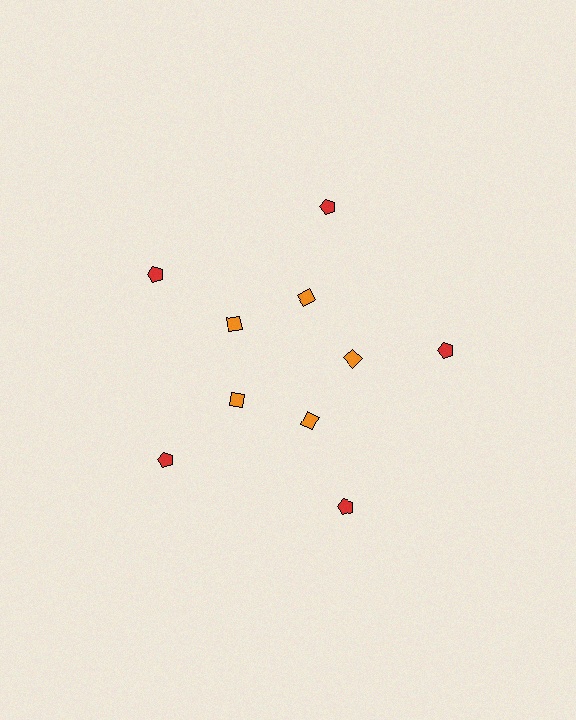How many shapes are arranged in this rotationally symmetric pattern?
There are 10 shapes, arranged in 5 groups of 2.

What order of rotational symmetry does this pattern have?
This pattern has 5-fold rotational symmetry.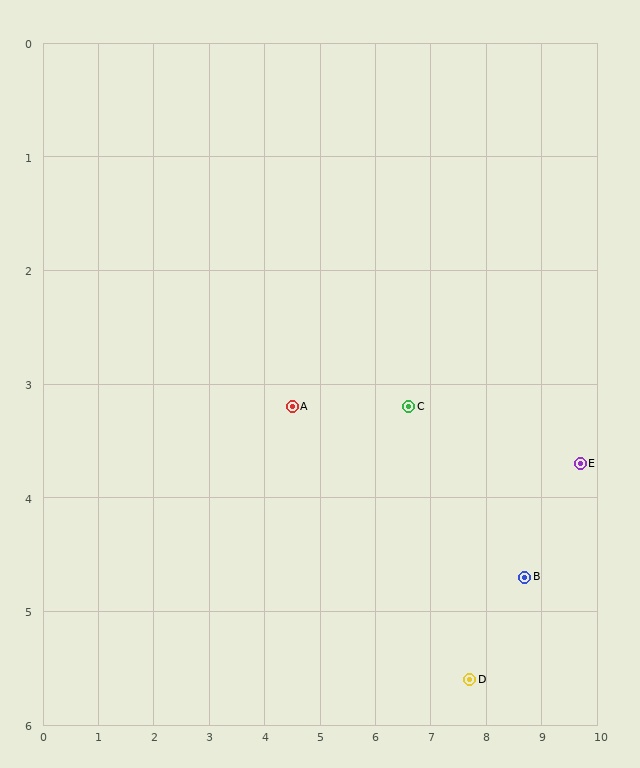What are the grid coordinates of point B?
Point B is at approximately (8.7, 4.7).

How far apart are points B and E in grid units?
Points B and E are about 1.4 grid units apart.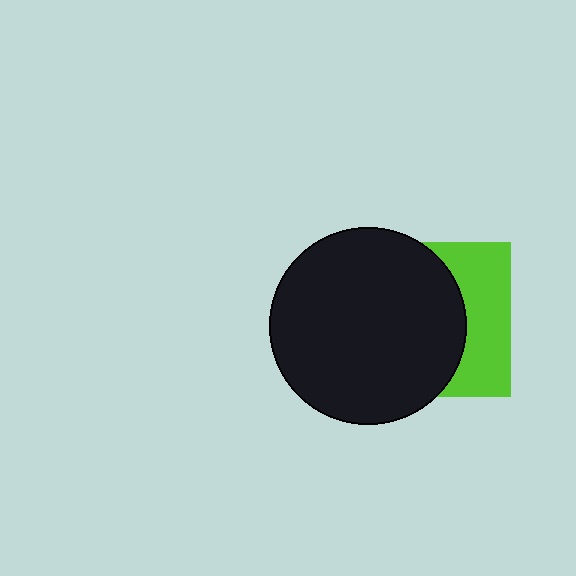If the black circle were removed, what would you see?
You would see the complete lime square.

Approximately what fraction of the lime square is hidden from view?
Roughly 64% of the lime square is hidden behind the black circle.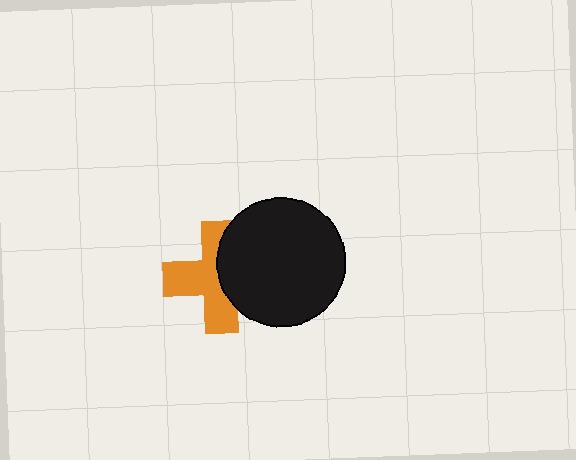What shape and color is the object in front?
The object in front is a black circle.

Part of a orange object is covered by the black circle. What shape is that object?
It is a cross.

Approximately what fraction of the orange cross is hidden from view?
Roughly 40% of the orange cross is hidden behind the black circle.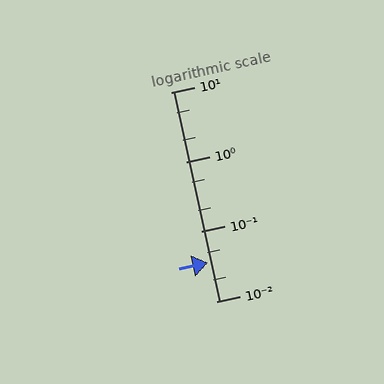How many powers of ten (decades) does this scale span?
The scale spans 3 decades, from 0.01 to 10.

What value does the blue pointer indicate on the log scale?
The pointer indicates approximately 0.036.